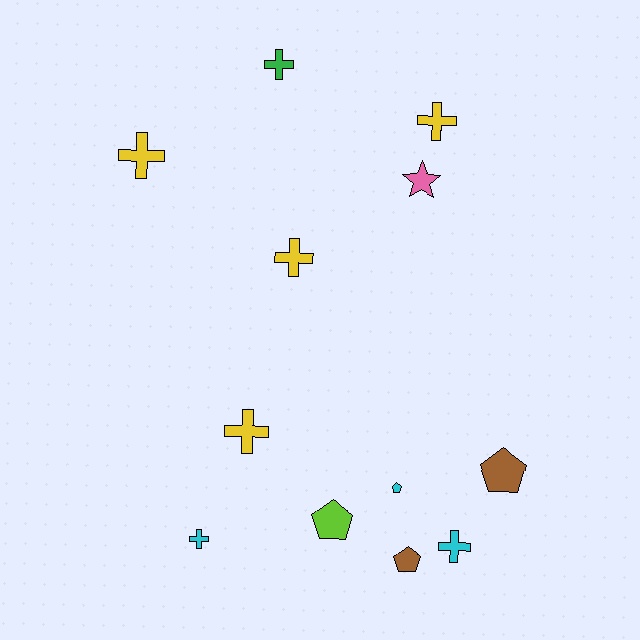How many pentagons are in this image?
There are 4 pentagons.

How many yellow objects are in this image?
There are 4 yellow objects.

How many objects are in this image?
There are 12 objects.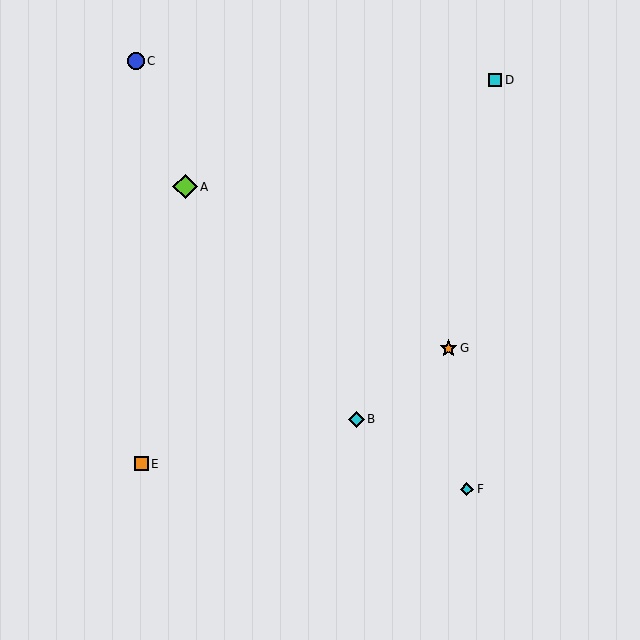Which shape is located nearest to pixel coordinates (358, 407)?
The cyan diamond (labeled B) at (357, 419) is nearest to that location.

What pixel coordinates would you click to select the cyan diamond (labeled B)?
Click at (357, 419) to select the cyan diamond B.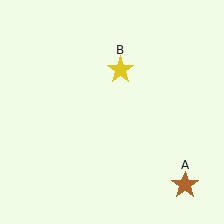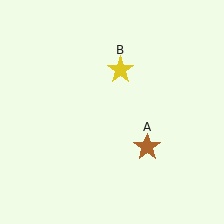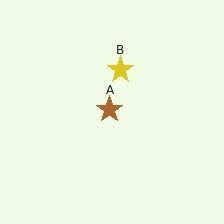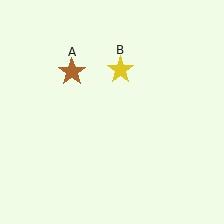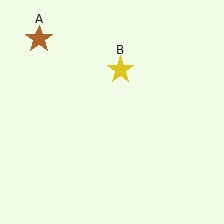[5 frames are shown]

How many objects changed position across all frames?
1 object changed position: brown star (object A).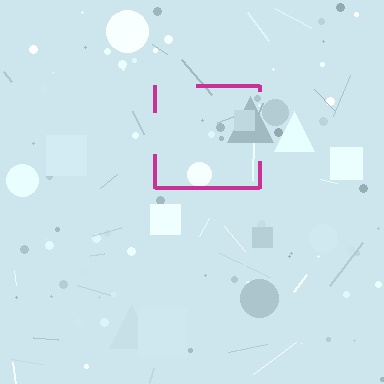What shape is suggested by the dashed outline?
The dashed outline suggests a square.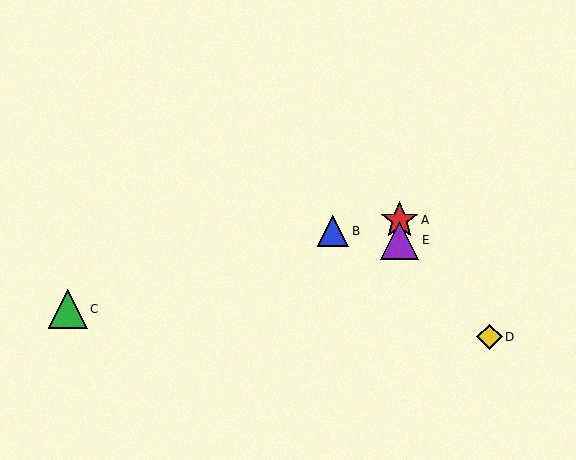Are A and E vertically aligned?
Yes, both are at x≈400.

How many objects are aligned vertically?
2 objects (A, E) are aligned vertically.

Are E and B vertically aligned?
No, E is at x≈400 and B is at x≈333.